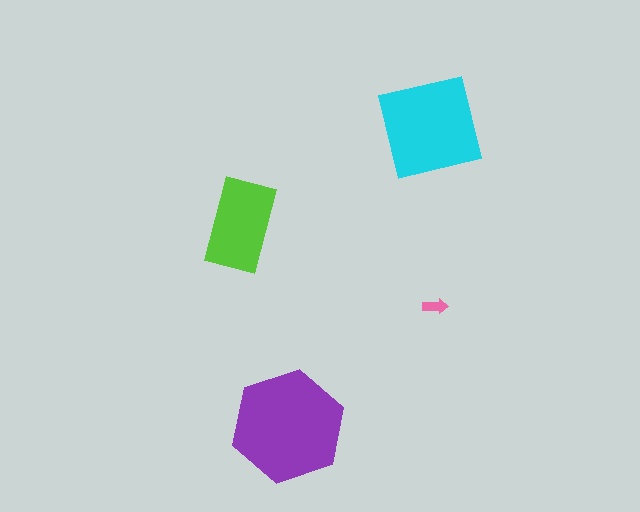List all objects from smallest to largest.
The pink arrow, the lime rectangle, the cyan square, the purple hexagon.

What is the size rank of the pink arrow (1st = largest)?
4th.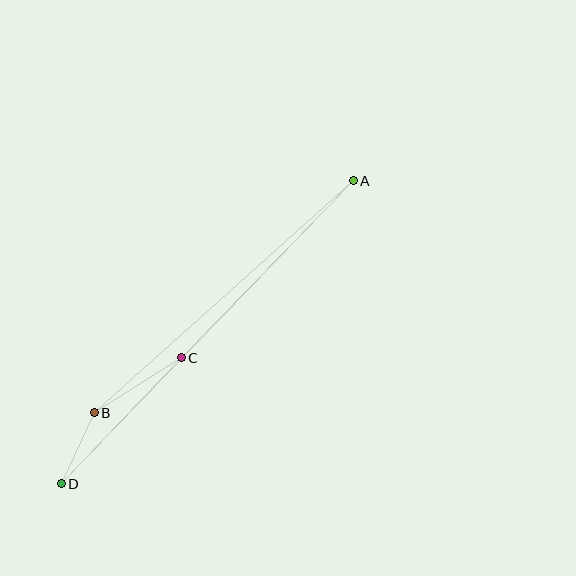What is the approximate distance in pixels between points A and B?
The distance between A and B is approximately 347 pixels.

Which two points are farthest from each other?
Points A and D are farthest from each other.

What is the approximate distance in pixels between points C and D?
The distance between C and D is approximately 174 pixels.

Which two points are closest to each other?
Points B and D are closest to each other.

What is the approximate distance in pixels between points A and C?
The distance between A and C is approximately 246 pixels.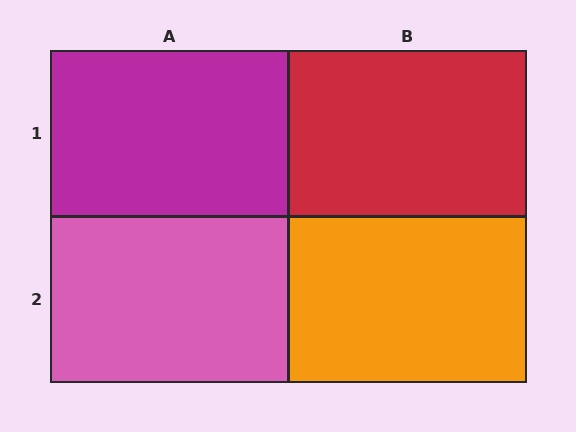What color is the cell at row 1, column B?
Red.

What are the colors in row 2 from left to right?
Pink, orange.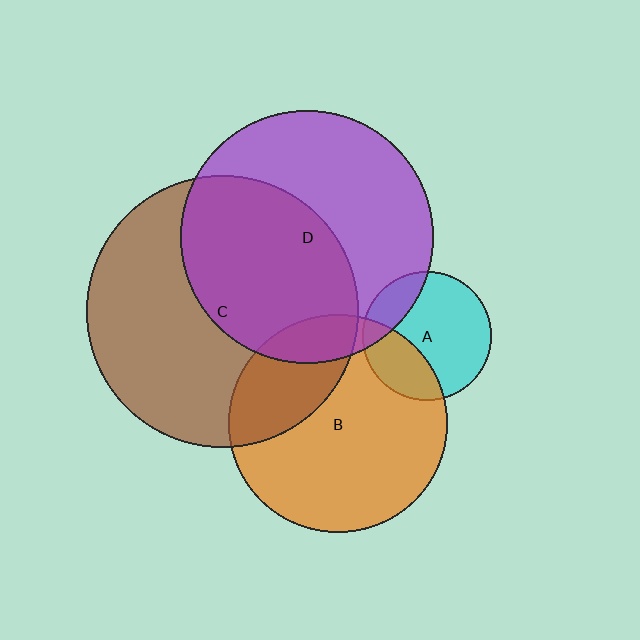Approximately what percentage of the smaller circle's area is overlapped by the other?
Approximately 50%.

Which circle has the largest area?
Circle C (brown).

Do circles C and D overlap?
Yes.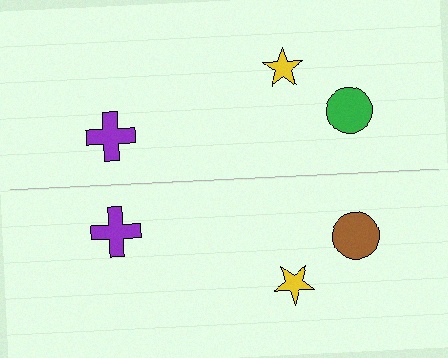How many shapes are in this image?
There are 6 shapes in this image.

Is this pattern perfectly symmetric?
No, the pattern is not perfectly symmetric. The brown circle on the bottom side breaks the symmetry — its mirror counterpart is green.